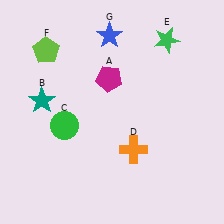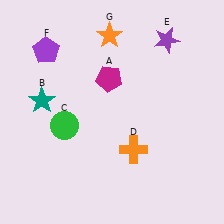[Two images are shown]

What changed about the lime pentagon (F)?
In Image 1, F is lime. In Image 2, it changed to purple.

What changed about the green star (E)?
In Image 1, E is green. In Image 2, it changed to purple.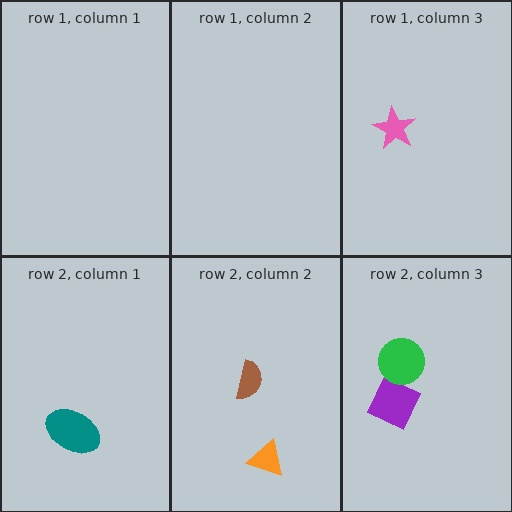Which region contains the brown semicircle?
The row 2, column 2 region.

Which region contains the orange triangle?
The row 2, column 2 region.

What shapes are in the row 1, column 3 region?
The pink star.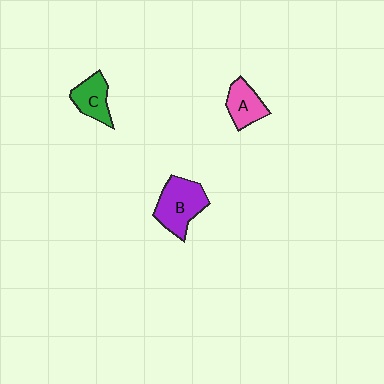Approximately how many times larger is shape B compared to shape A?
Approximately 1.5 times.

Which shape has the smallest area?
Shape A (pink).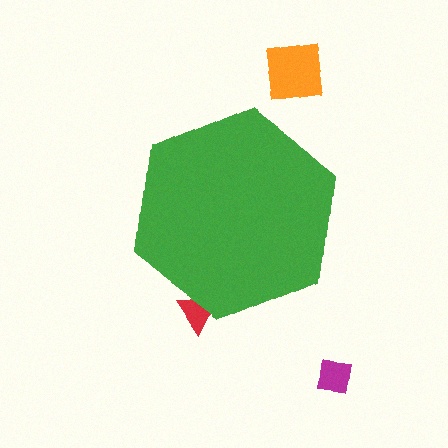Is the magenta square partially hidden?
No, the magenta square is fully visible.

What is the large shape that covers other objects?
A green hexagon.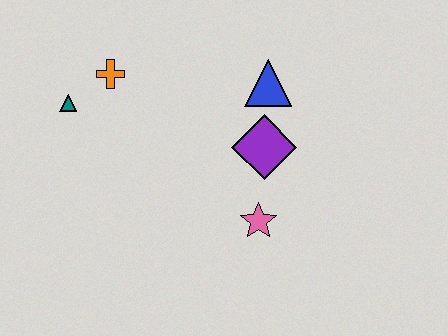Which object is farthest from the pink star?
The teal triangle is farthest from the pink star.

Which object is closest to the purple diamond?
The blue triangle is closest to the purple diamond.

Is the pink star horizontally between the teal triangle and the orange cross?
No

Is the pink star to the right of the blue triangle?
No